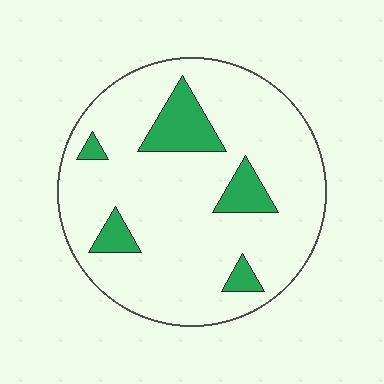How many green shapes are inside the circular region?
5.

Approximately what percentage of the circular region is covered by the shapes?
Approximately 15%.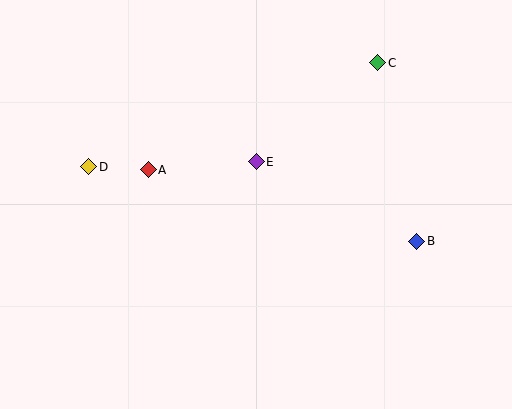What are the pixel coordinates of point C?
Point C is at (378, 63).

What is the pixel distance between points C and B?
The distance between C and B is 183 pixels.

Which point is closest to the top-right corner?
Point C is closest to the top-right corner.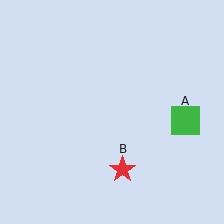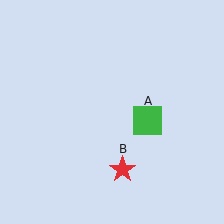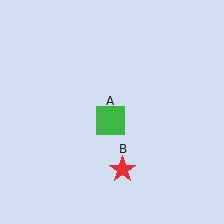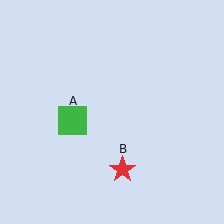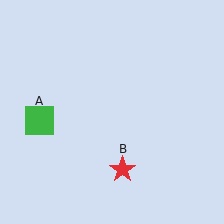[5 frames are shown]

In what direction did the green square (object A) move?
The green square (object A) moved left.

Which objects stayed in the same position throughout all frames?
Red star (object B) remained stationary.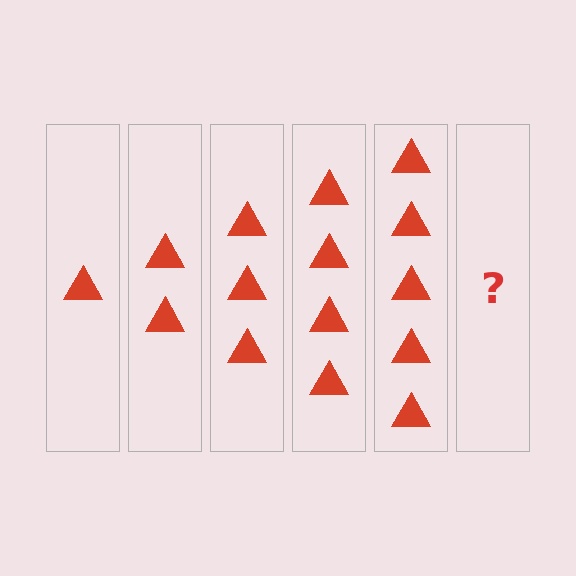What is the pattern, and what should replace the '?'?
The pattern is that each step adds one more triangle. The '?' should be 6 triangles.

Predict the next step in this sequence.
The next step is 6 triangles.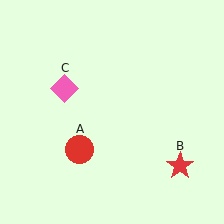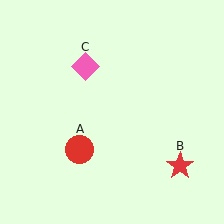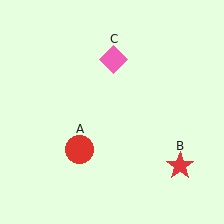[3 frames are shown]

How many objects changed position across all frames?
1 object changed position: pink diamond (object C).